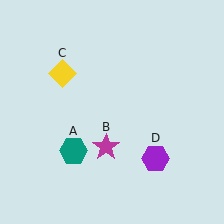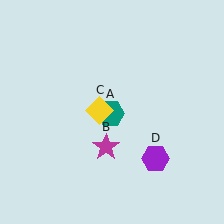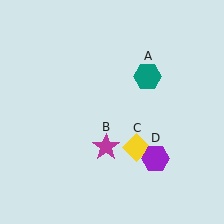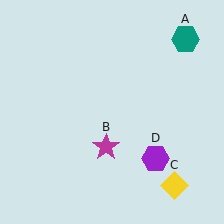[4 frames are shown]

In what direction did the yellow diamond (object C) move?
The yellow diamond (object C) moved down and to the right.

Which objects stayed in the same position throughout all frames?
Magenta star (object B) and purple hexagon (object D) remained stationary.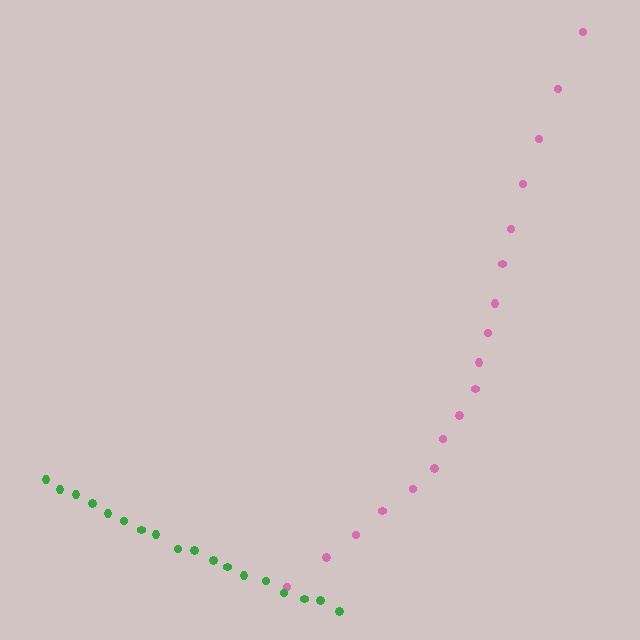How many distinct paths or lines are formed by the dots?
There are 2 distinct paths.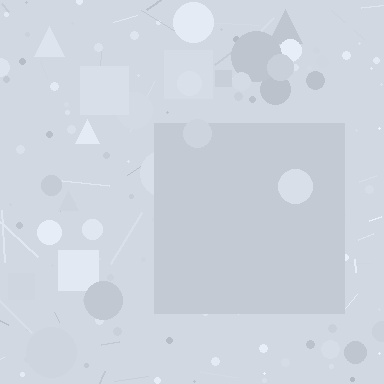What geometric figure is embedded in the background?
A square is embedded in the background.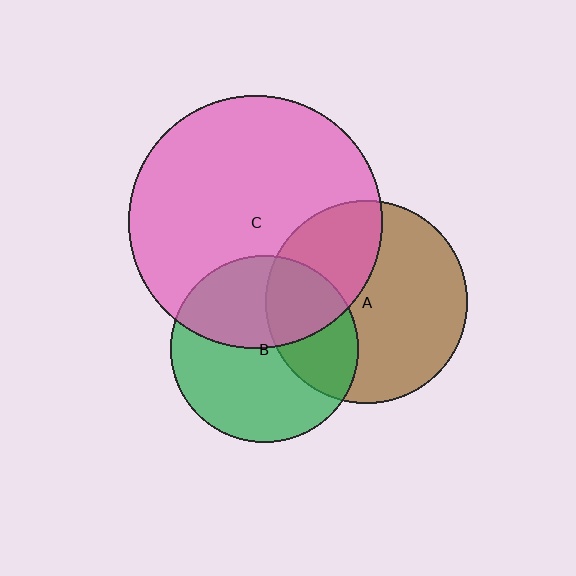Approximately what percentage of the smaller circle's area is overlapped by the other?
Approximately 35%.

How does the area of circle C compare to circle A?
Approximately 1.6 times.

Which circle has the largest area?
Circle C (pink).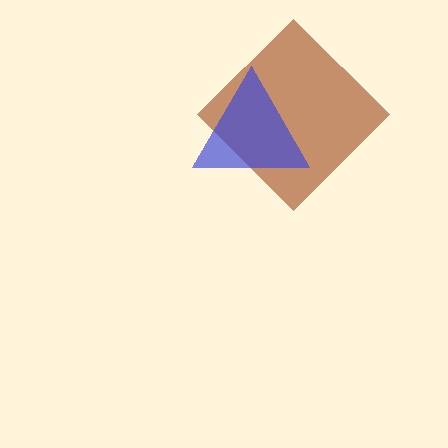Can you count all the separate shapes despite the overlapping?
Yes, there are 2 separate shapes.